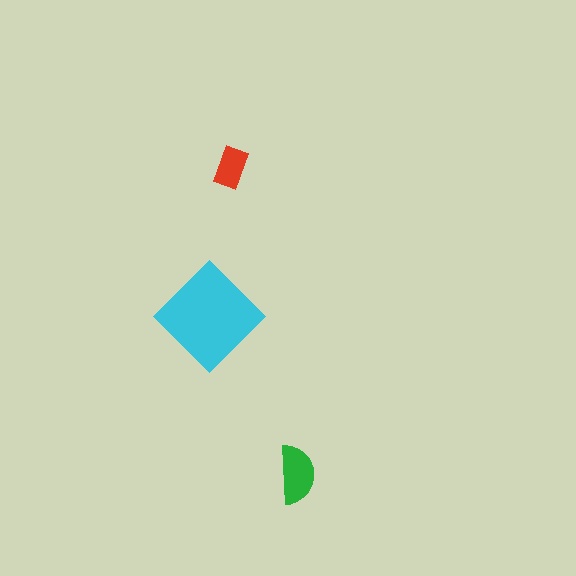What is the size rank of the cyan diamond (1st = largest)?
1st.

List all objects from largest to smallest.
The cyan diamond, the green semicircle, the red rectangle.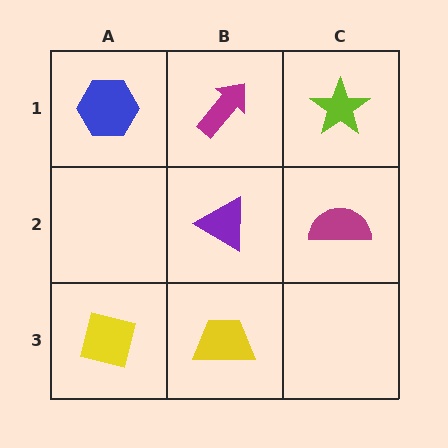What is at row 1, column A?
A blue hexagon.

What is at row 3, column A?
A yellow square.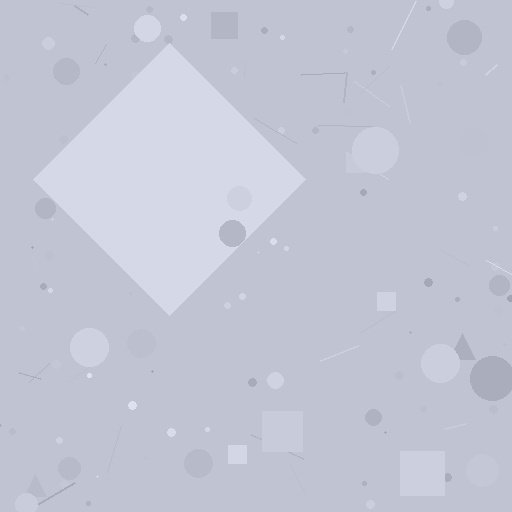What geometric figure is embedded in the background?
A diamond is embedded in the background.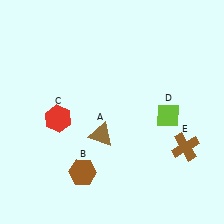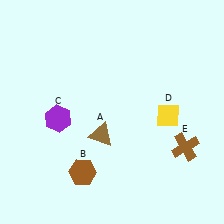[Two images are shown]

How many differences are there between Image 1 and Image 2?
There are 2 differences between the two images.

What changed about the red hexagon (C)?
In Image 1, C is red. In Image 2, it changed to purple.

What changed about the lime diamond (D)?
In Image 1, D is lime. In Image 2, it changed to yellow.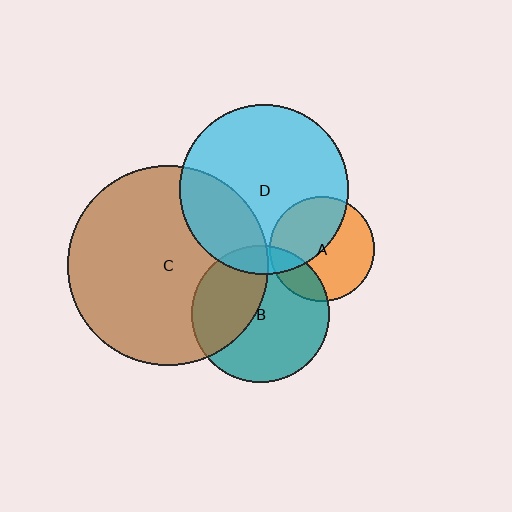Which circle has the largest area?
Circle C (brown).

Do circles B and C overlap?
Yes.